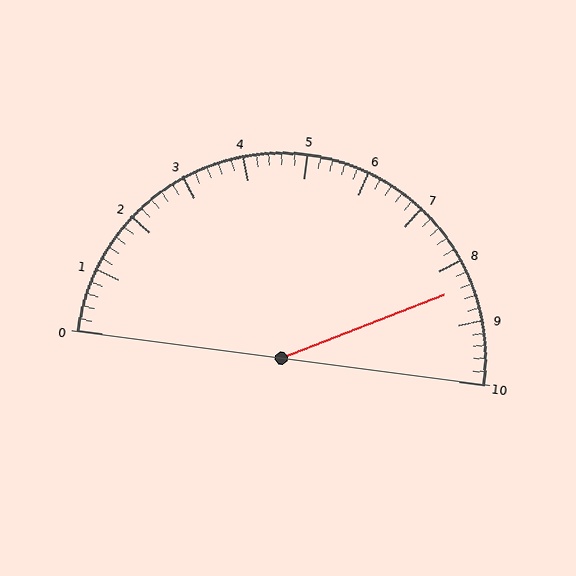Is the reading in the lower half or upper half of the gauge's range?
The reading is in the upper half of the range (0 to 10).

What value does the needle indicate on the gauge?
The needle indicates approximately 8.4.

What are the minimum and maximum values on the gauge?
The gauge ranges from 0 to 10.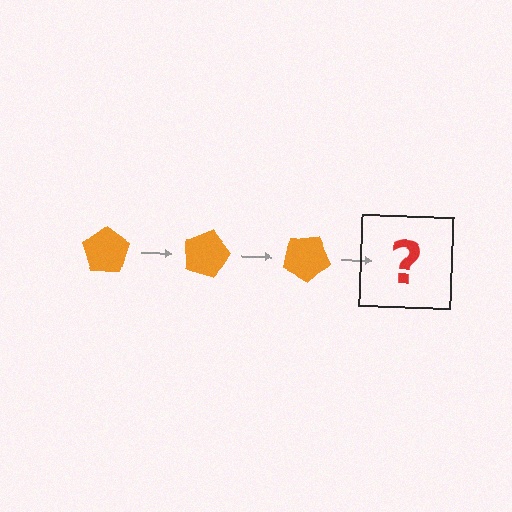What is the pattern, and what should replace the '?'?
The pattern is that the pentagon rotates 15 degrees each step. The '?' should be an orange pentagon rotated 45 degrees.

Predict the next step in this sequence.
The next step is an orange pentagon rotated 45 degrees.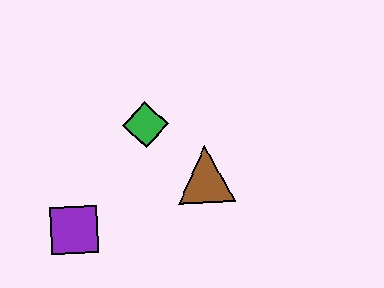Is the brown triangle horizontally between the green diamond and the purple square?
No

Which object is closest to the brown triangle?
The green diamond is closest to the brown triangle.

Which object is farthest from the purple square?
The brown triangle is farthest from the purple square.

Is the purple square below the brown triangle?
Yes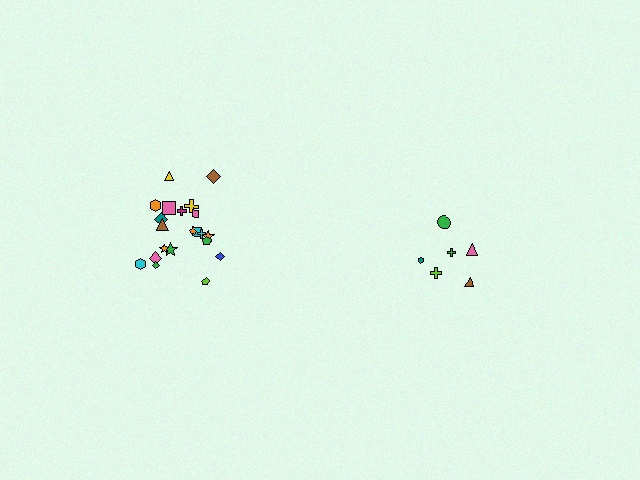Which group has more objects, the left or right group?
The left group.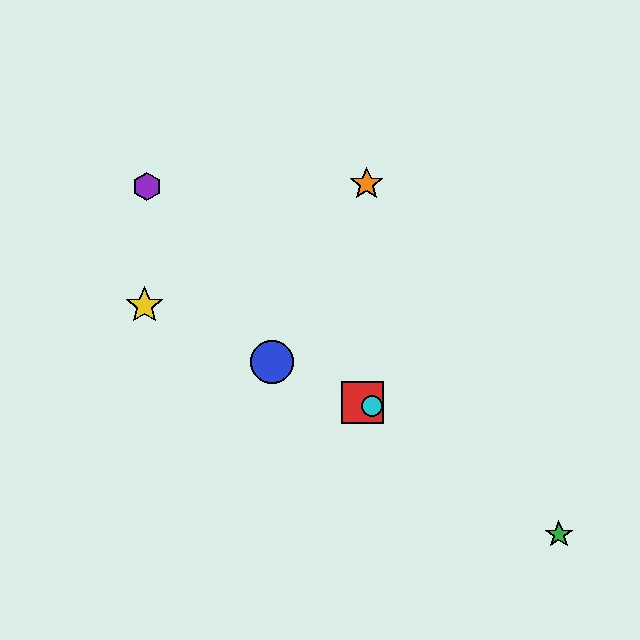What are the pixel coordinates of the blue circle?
The blue circle is at (272, 362).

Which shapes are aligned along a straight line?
The red square, the blue circle, the yellow star, the cyan circle are aligned along a straight line.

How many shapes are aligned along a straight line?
4 shapes (the red square, the blue circle, the yellow star, the cyan circle) are aligned along a straight line.